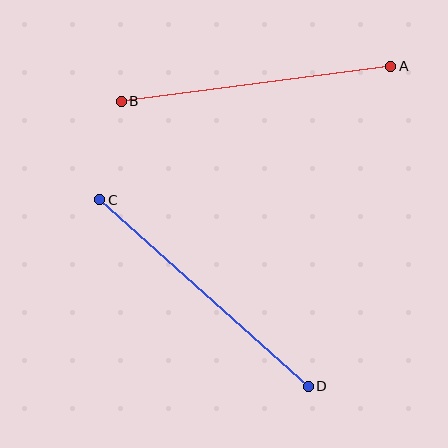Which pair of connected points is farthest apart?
Points C and D are farthest apart.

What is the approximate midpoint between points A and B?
The midpoint is at approximately (256, 84) pixels.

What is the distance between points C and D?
The distance is approximately 279 pixels.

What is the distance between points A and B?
The distance is approximately 272 pixels.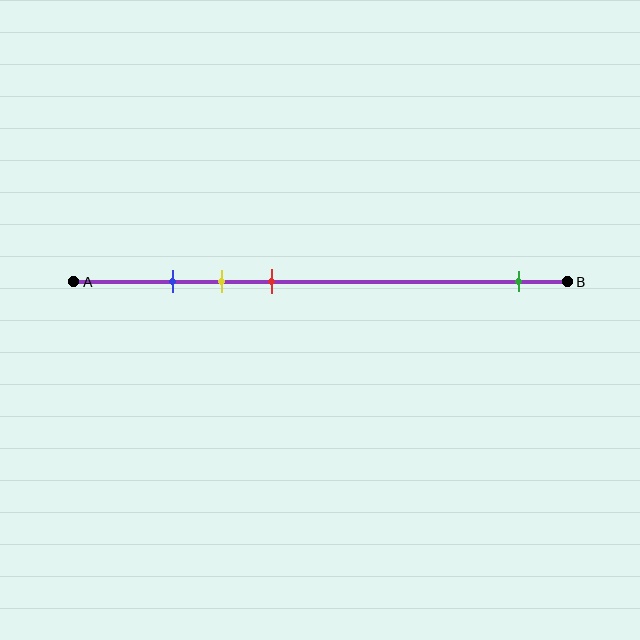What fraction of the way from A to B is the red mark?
The red mark is approximately 40% (0.4) of the way from A to B.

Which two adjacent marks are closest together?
The blue and yellow marks are the closest adjacent pair.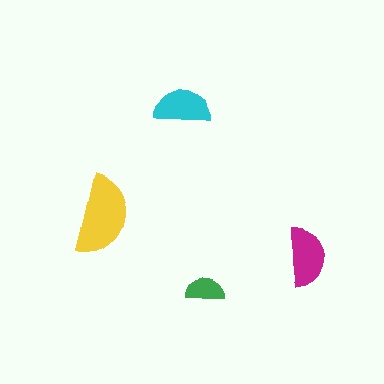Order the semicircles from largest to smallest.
the yellow one, the magenta one, the cyan one, the green one.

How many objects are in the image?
There are 4 objects in the image.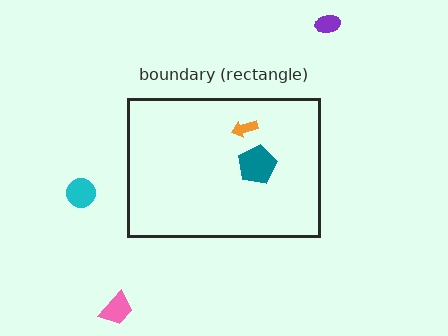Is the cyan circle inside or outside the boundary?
Outside.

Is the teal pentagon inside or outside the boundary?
Inside.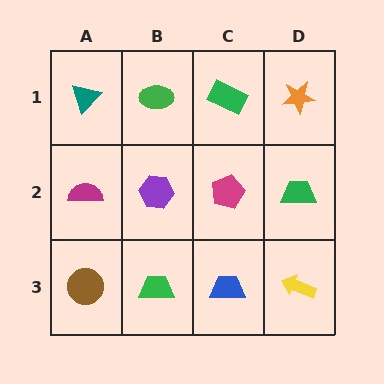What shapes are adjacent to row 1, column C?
A magenta pentagon (row 2, column C), a green ellipse (row 1, column B), an orange star (row 1, column D).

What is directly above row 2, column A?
A teal triangle.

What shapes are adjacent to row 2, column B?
A green ellipse (row 1, column B), a green trapezoid (row 3, column B), a magenta semicircle (row 2, column A), a magenta pentagon (row 2, column C).